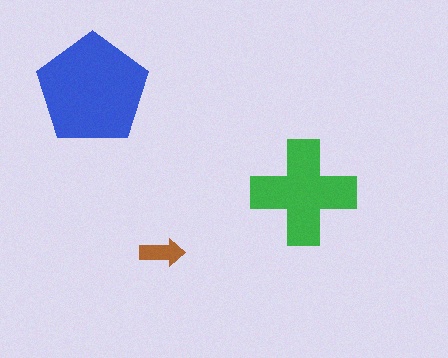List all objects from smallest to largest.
The brown arrow, the green cross, the blue pentagon.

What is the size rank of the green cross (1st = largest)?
2nd.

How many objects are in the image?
There are 3 objects in the image.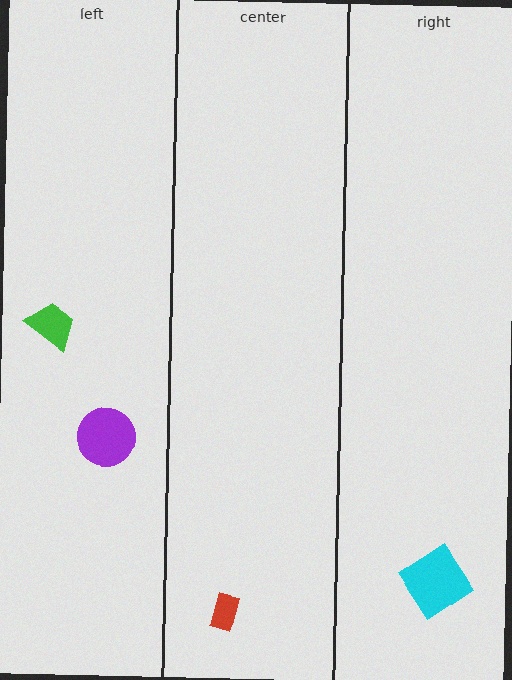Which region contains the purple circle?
The left region.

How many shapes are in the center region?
1.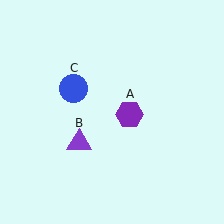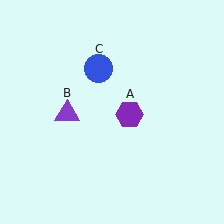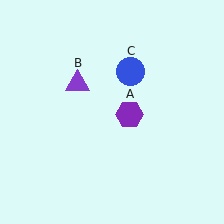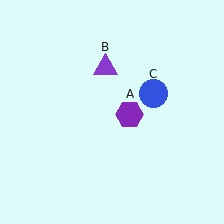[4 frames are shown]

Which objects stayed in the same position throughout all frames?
Purple hexagon (object A) remained stationary.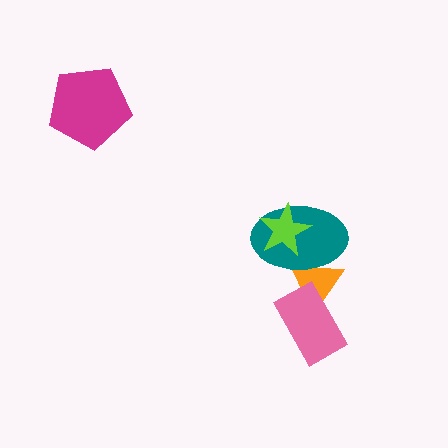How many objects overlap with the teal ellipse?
2 objects overlap with the teal ellipse.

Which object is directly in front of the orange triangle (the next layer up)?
The teal ellipse is directly in front of the orange triangle.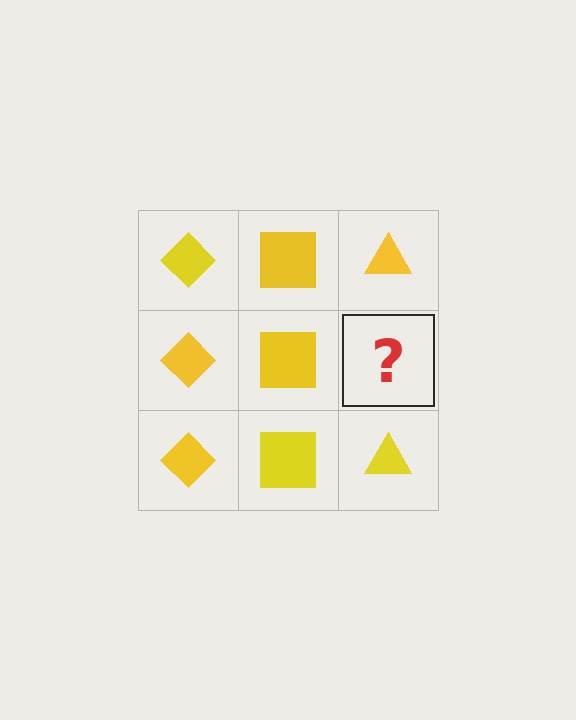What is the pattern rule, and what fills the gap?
The rule is that each column has a consistent shape. The gap should be filled with a yellow triangle.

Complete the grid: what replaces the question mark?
The question mark should be replaced with a yellow triangle.